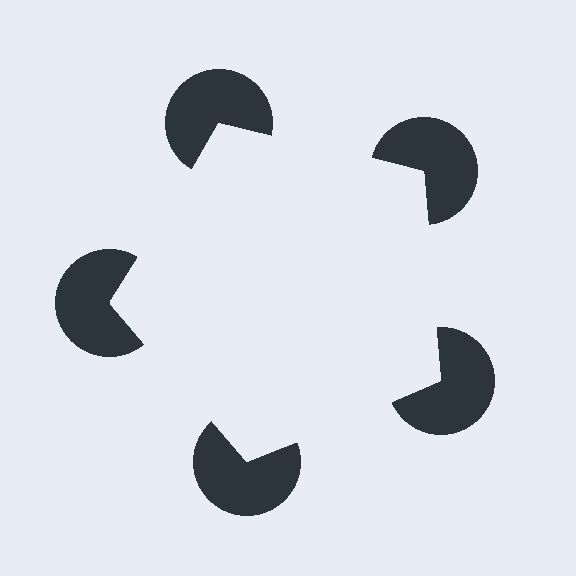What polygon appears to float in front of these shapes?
An illusory pentagon — its edges are inferred from the aligned wedge cuts in the pac-man discs, not physically drawn.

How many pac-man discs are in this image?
There are 5 — one at each vertex of the illusory pentagon.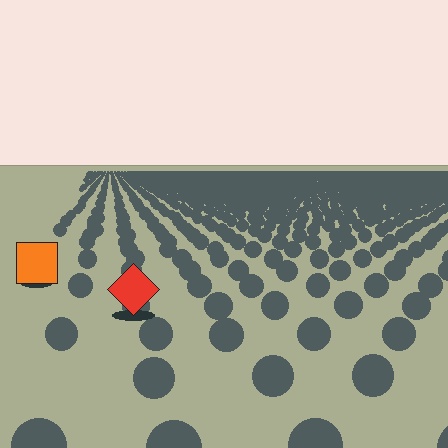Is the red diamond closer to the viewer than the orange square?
Yes. The red diamond is closer — you can tell from the texture gradient: the ground texture is coarser near it.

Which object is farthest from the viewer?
The orange square is farthest from the viewer. It appears smaller and the ground texture around it is denser.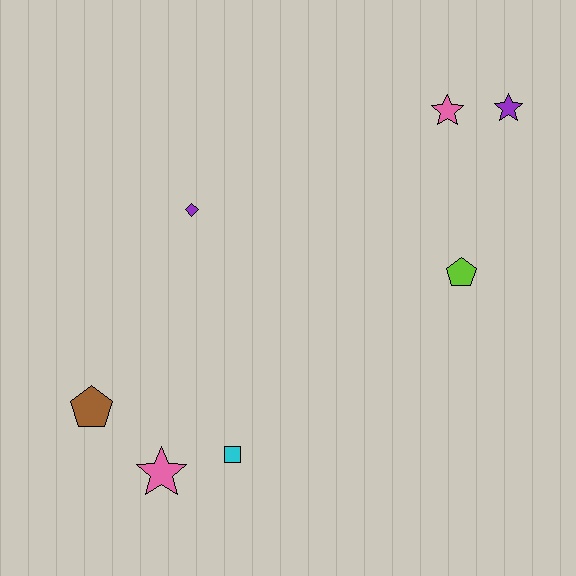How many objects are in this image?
There are 7 objects.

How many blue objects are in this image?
There are no blue objects.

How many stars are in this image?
There are 3 stars.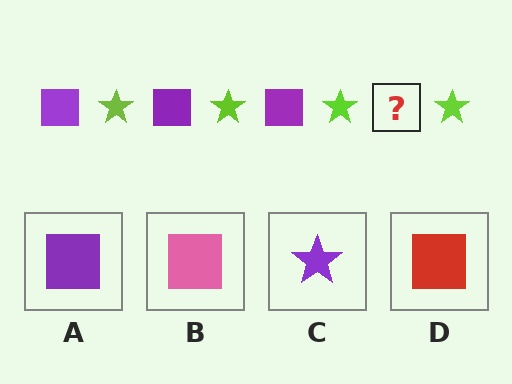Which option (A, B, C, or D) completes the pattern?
A.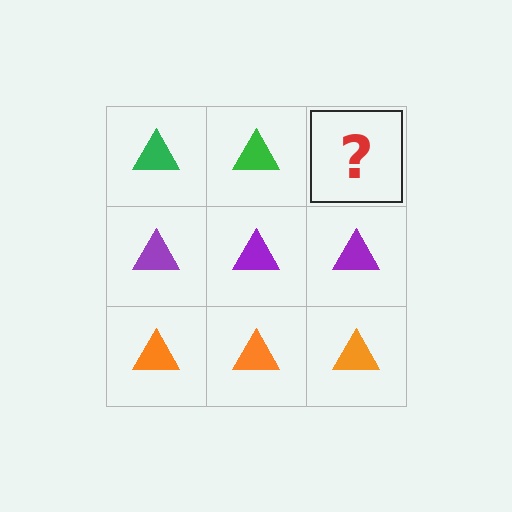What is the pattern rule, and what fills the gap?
The rule is that each row has a consistent color. The gap should be filled with a green triangle.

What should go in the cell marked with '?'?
The missing cell should contain a green triangle.